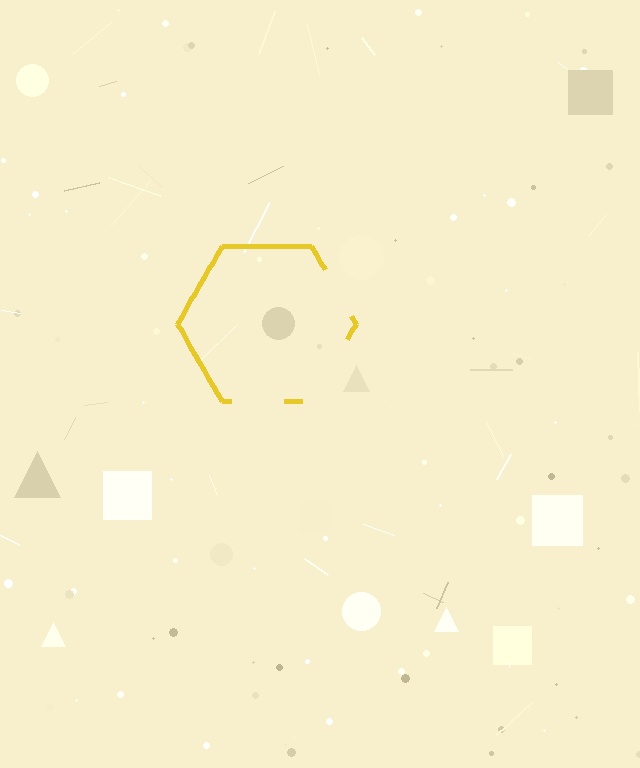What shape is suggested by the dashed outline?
The dashed outline suggests a hexagon.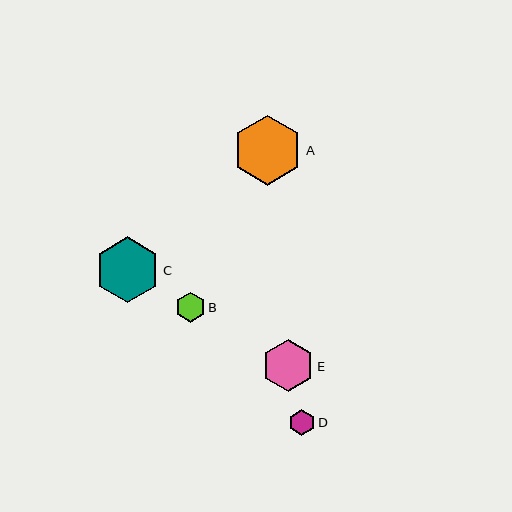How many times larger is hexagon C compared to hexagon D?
Hexagon C is approximately 2.5 times the size of hexagon D.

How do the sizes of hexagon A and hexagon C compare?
Hexagon A and hexagon C are approximately the same size.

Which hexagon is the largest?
Hexagon A is the largest with a size of approximately 70 pixels.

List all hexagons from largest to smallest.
From largest to smallest: A, C, E, B, D.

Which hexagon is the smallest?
Hexagon D is the smallest with a size of approximately 26 pixels.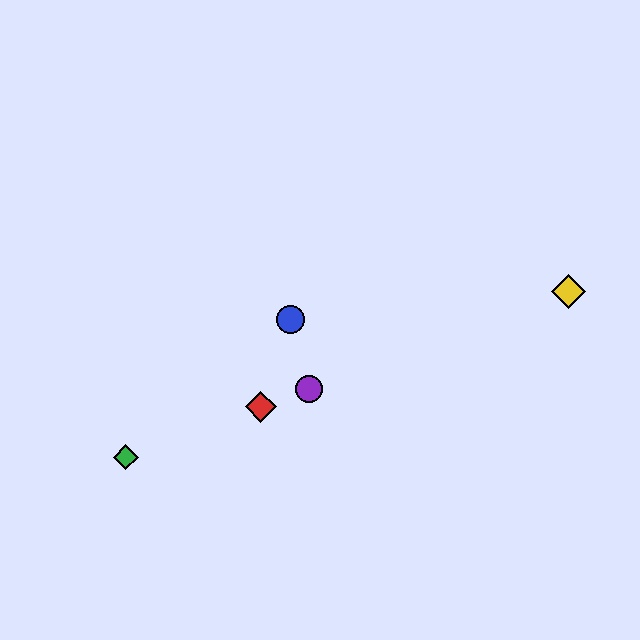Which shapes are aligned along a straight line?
The red diamond, the green diamond, the yellow diamond, the purple circle are aligned along a straight line.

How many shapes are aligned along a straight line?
4 shapes (the red diamond, the green diamond, the yellow diamond, the purple circle) are aligned along a straight line.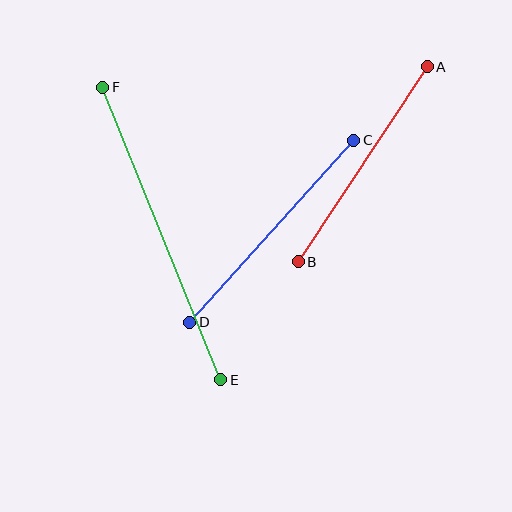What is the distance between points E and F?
The distance is approximately 315 pixels.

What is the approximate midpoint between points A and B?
The midpoint is at approximately (363, 164) pixels.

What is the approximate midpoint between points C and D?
The midpoint is at approximately (272, 231) pixels.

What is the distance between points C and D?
The distance is approximately 245 pixels.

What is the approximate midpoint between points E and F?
The midpoint is at approximately (162, 234) pixels.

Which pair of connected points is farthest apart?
Points E and F are farthest apart.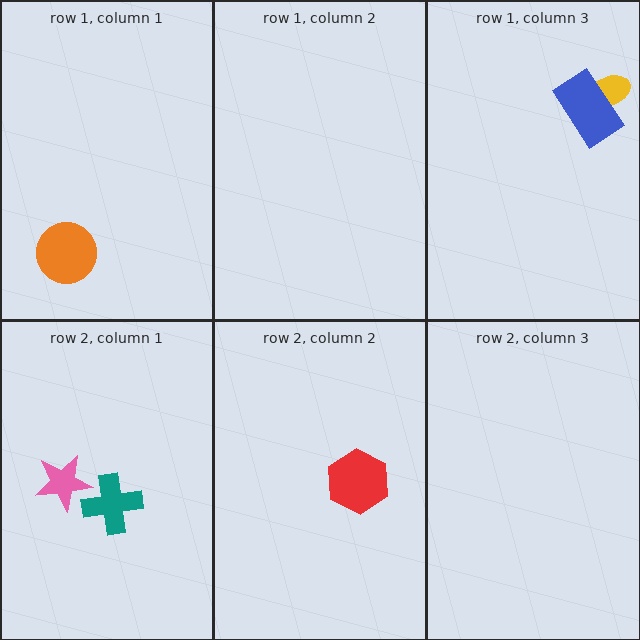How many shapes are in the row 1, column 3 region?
2.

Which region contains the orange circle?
The row 1, column 1 region.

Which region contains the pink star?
The row 2, column 1 region.